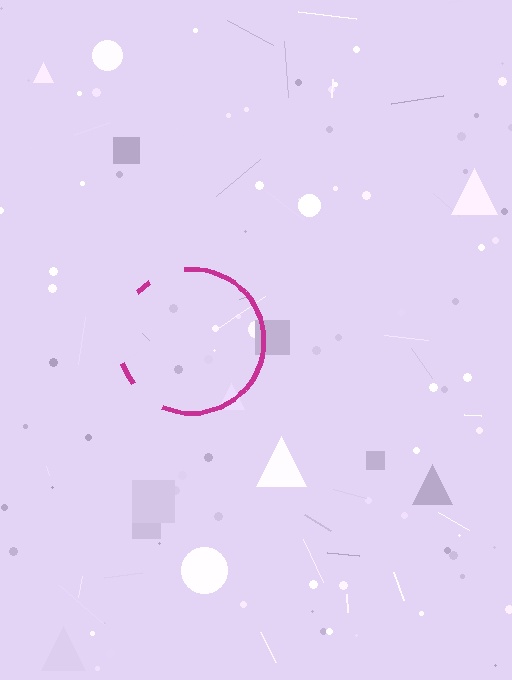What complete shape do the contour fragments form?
The contour fragments form a circle.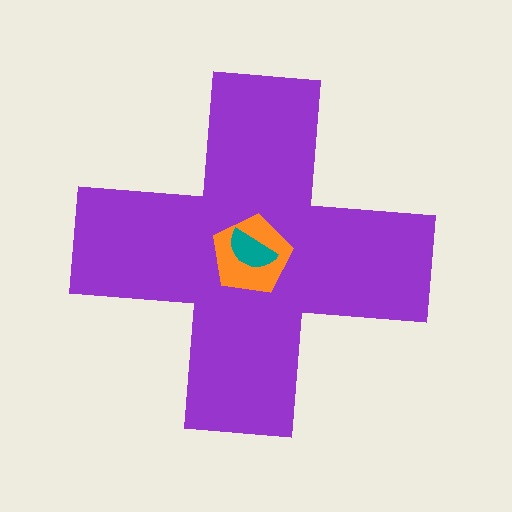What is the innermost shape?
The teal semicircle.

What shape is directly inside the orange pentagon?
The teal semicircle.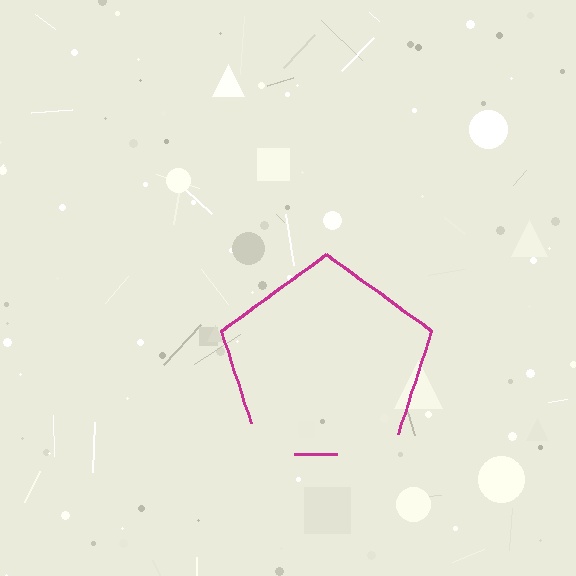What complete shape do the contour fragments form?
The contour fragments form a pentagon.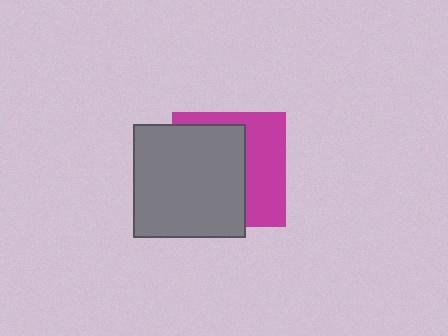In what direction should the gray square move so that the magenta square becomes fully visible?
The gray square should move left. That is the shortest direction to clear the overlap and leave the magenta square fully visible.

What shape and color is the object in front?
The object in front is a gray square.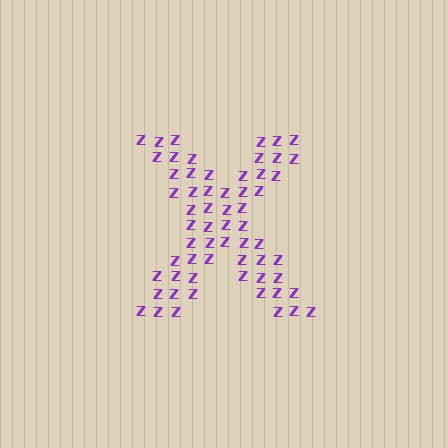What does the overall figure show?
The overall figure shows the letter X.